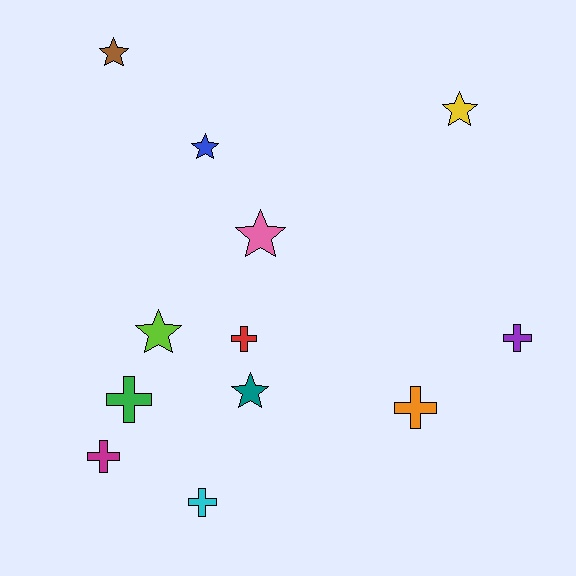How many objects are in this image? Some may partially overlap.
There are 12 objects.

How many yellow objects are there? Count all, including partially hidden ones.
There is 1 yellow object.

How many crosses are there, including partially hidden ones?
There are 6 crosses.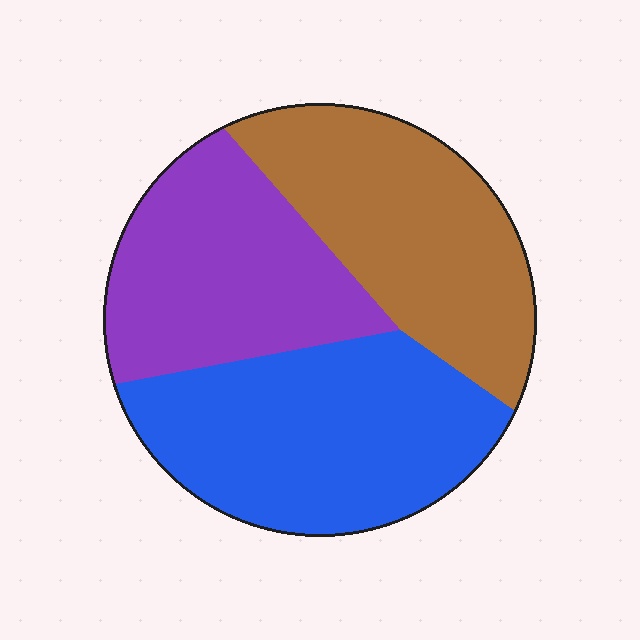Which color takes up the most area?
Blue, at roughly 40%.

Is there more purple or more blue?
Blue.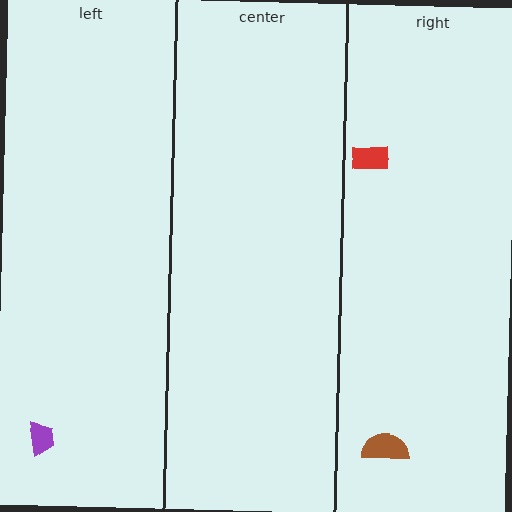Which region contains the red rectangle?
The right region.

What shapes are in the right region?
The brown semicircle, the red rectangle.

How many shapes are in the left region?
1.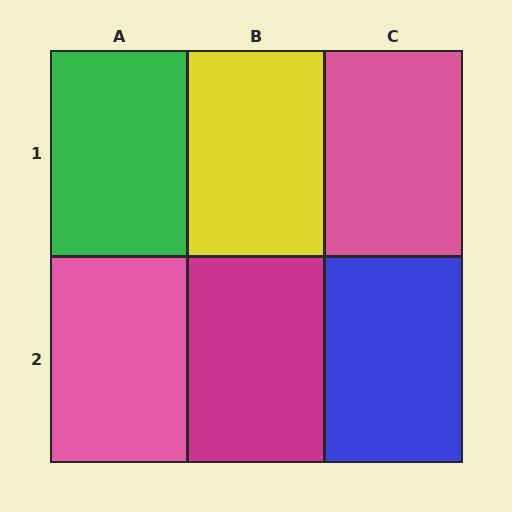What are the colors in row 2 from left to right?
Pink, magenta, blue.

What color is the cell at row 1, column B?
Yellow.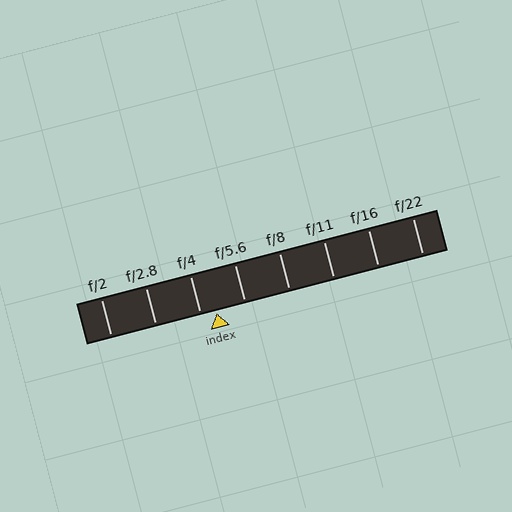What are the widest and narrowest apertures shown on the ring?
The widest aperture shown is f/2 and the narrowest is f/22.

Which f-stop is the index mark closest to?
The index mark is closest to f/4.